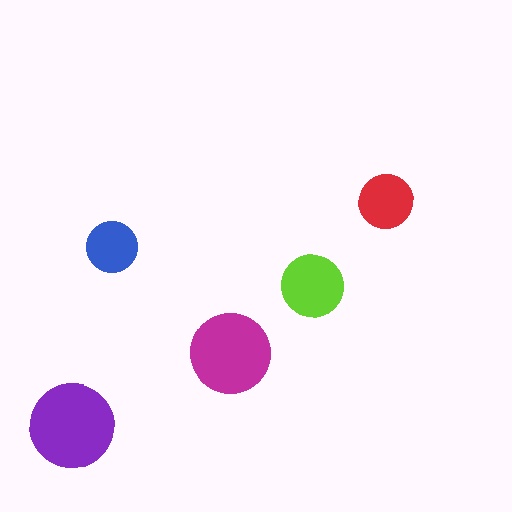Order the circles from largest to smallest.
the purple one, the magenta one, the lime one, the red one, the blue one.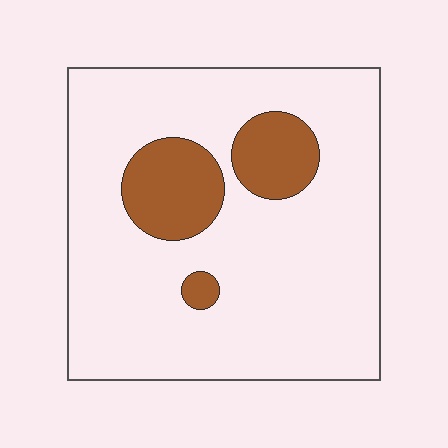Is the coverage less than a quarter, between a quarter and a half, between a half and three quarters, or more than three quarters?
Less than a quarter.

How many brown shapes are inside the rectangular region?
3.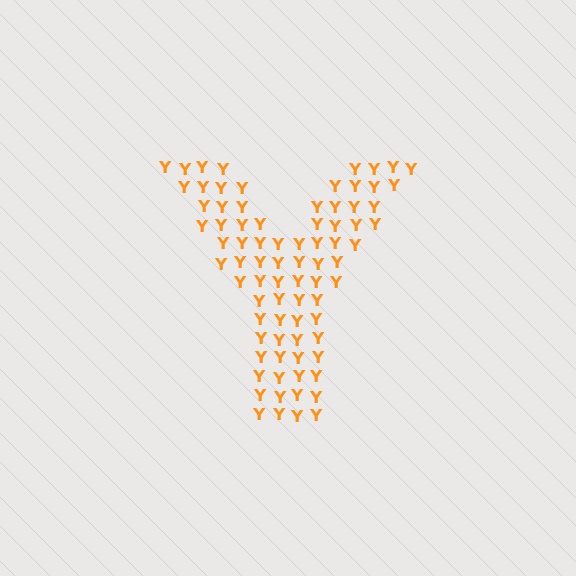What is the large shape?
The large shape is the letter Y.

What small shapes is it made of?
It is made of small letter Y's.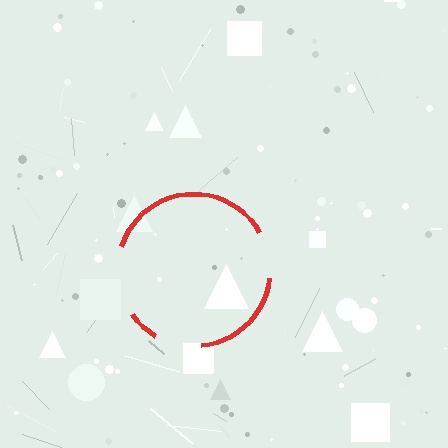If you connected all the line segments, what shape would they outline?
They would outline a circle.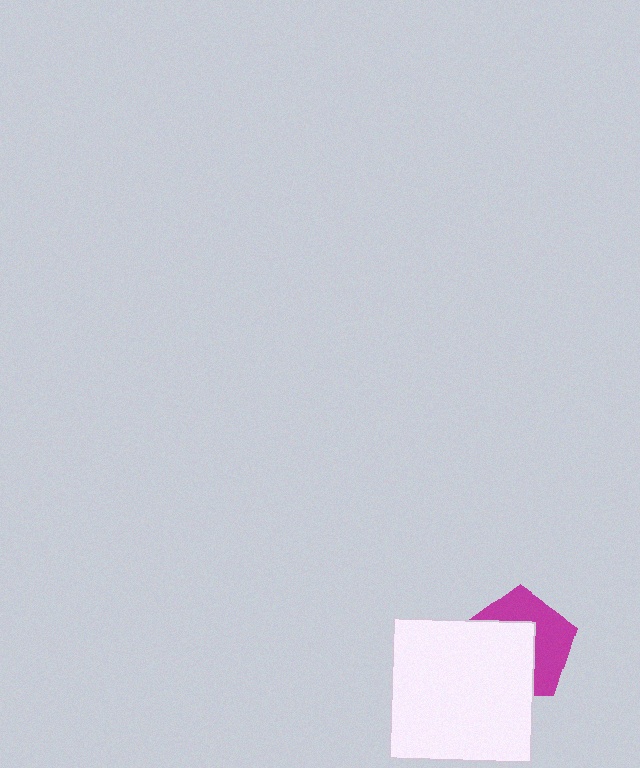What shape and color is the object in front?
The object in front is a white square.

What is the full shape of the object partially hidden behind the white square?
The partially hidden object is a magenta pentagon.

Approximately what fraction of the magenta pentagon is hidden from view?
Roughly 53% of the magenta pentagon is hidden behind the white square.